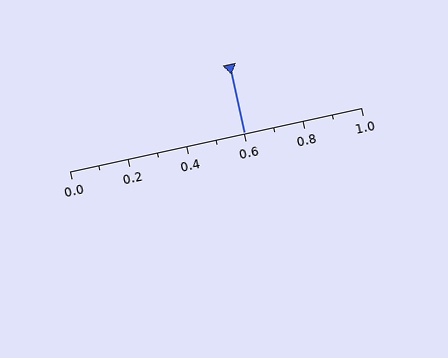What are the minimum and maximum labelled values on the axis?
The axis runs from 0.0 to 1.0.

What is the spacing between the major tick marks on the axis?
The major ticks are spaced 0.2 apart.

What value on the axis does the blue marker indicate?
The marker indicates approximately 0.6.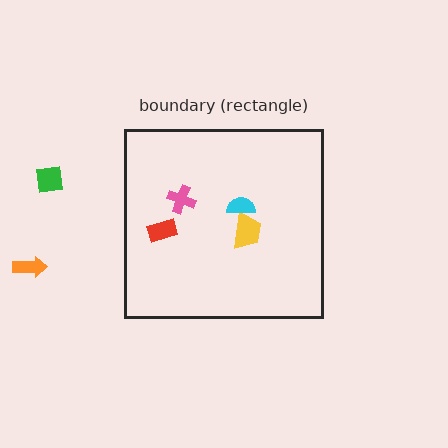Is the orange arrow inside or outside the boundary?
Outside.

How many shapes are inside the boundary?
4 inside, 2 outside.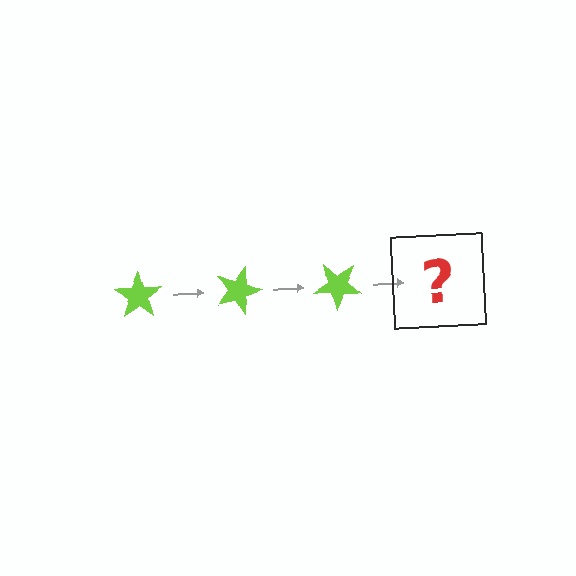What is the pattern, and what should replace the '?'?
The pattern is that the star rotates 20 degrees each step. The '?' should be a lime star rotated 60 degrees.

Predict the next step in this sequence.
The next step is a lime star rotated 60 degrees.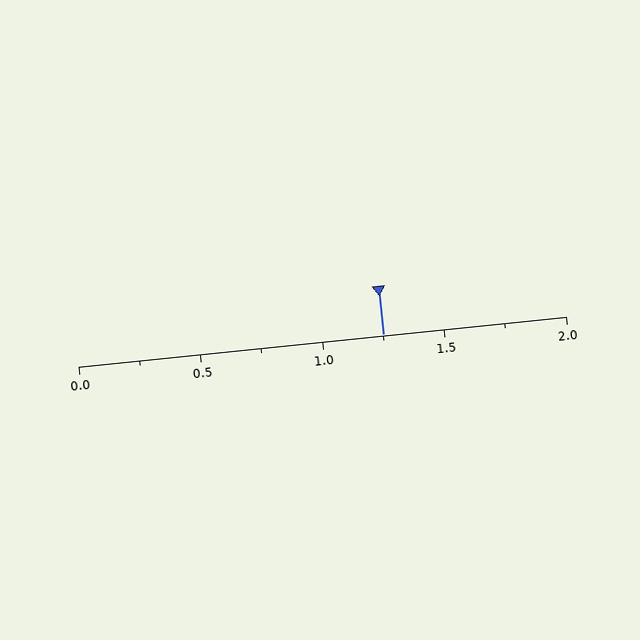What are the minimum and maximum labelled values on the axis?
The axis runs from 0.0 to 2.0.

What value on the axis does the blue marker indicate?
The marker indicates approximately 1.25.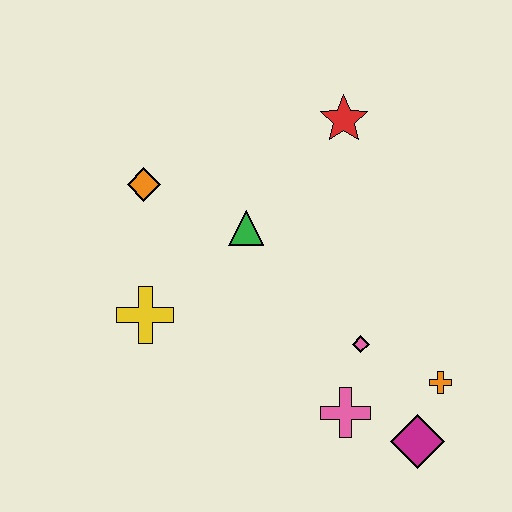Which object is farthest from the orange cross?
The orange diamond is farthest from the orange cross.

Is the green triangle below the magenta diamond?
No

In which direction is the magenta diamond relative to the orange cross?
The magenta diamond is below the orange cross.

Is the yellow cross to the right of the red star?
No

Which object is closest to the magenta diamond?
The orange cross is closest to the magenta diamond.